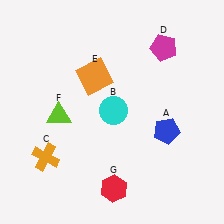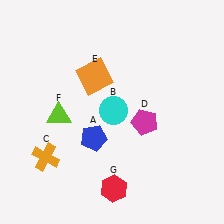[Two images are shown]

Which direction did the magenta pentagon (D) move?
The magenta pentagon (D) moved down.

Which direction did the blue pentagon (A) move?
The blue pentagon (A) moved left.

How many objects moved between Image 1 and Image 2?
2 objects moved between the two images.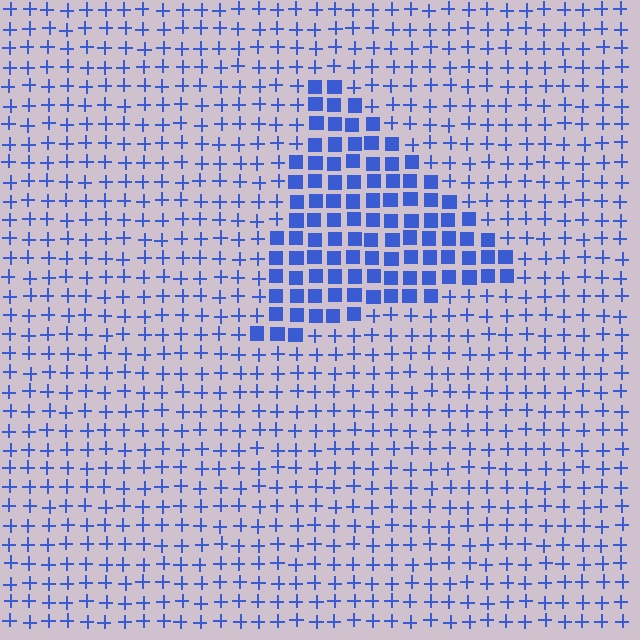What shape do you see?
I see a triangle.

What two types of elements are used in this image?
The image uses squares inside the triangle region and plus signs outside it.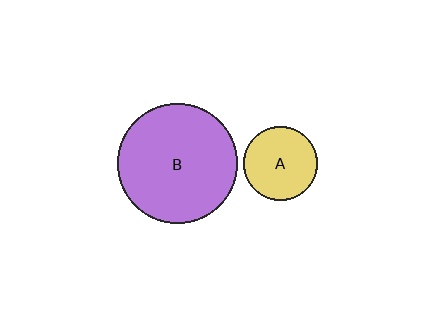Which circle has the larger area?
Circle B (purple).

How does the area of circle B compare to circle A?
Approximately 2.6 times.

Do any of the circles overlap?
No, none of the circles overlap.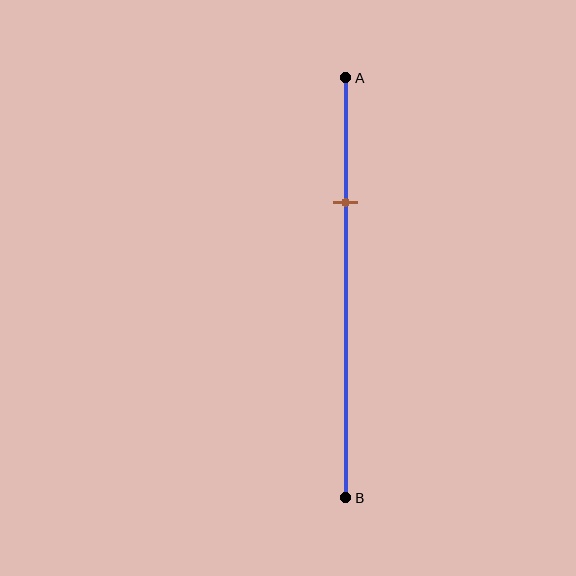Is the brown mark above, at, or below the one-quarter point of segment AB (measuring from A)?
The brown mark is below the one-quarter point of segment AB.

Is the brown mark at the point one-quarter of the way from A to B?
No, the mark is at about 30% from A, not at the 25% one-quarter point.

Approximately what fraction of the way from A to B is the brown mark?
The brown mark is approximately 30% of the way from A to B.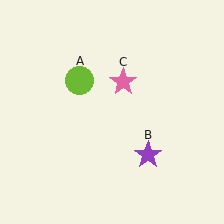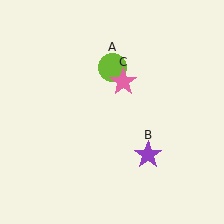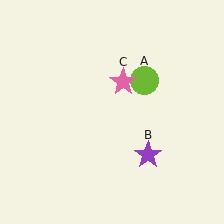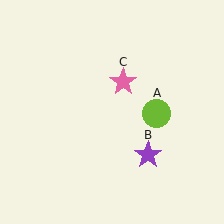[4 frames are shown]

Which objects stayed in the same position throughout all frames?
Purple star (object B) and pink star (object C) remained stationary.